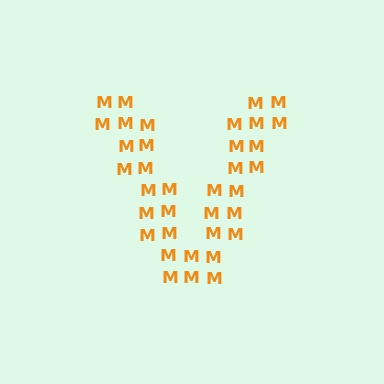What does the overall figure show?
The overall figure shows the letter V.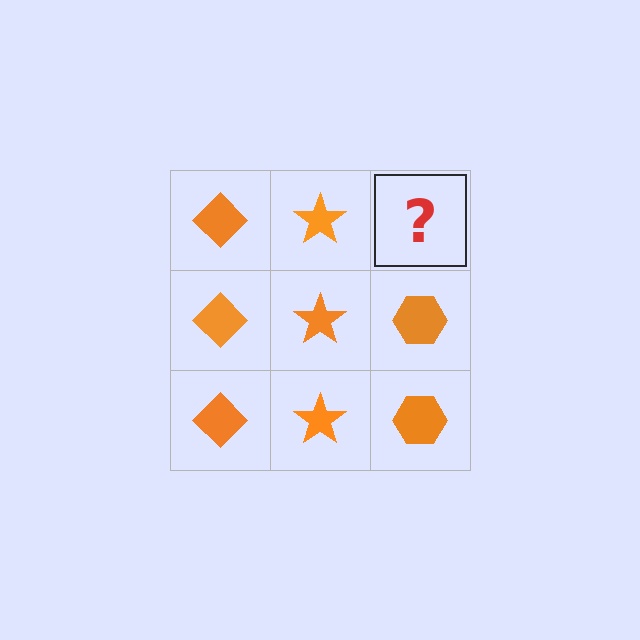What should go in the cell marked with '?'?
The missing cell should contain an orange hexagon.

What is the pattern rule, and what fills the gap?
The rule is that each column has a consistent shape. The gap should be filled with an orange hexagon.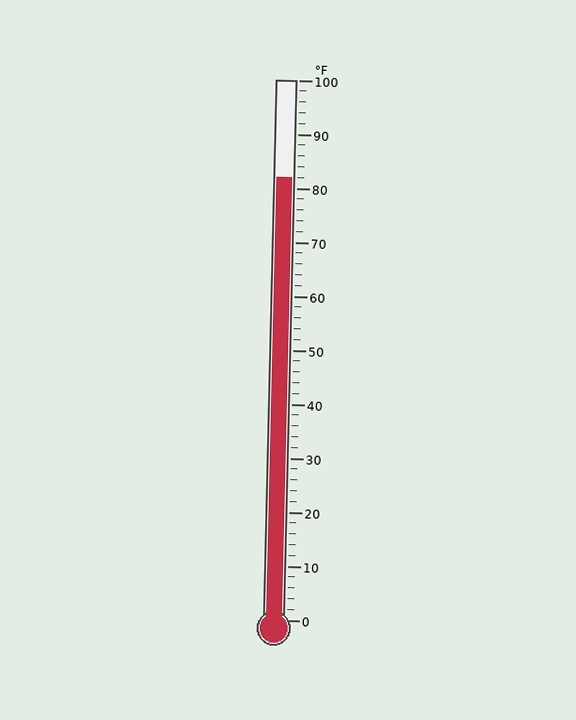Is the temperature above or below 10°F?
The temperature is above 10°F.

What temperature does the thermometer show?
The thermometer shows approximately 82°F.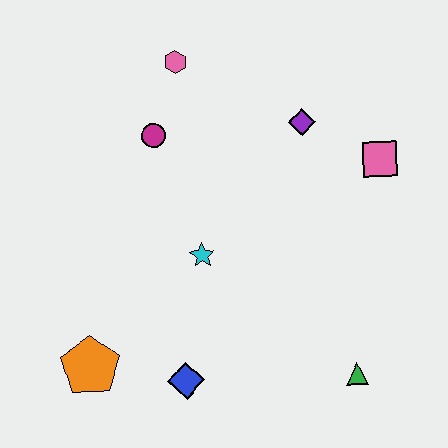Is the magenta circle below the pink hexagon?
Yes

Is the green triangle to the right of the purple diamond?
Yes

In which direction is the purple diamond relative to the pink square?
The purple diamond is to the left of the pink square.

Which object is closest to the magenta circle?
The pink hexagon is closest to the magenta circle.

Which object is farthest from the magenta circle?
The green triangle is farthest from the magenta circle.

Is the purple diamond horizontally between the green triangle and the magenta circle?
Yes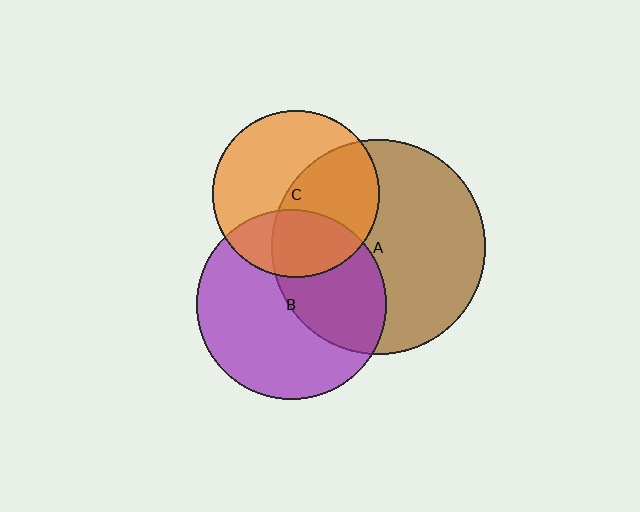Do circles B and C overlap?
Yes.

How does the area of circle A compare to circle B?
Approximately 1.3 times.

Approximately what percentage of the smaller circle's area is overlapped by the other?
Approximately 30%.